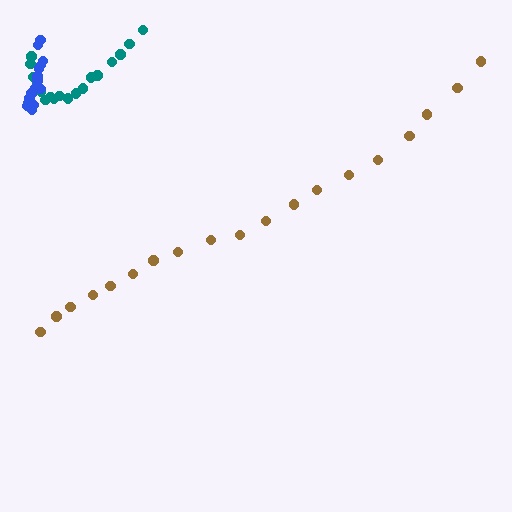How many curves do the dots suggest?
There are 3 distinct paths.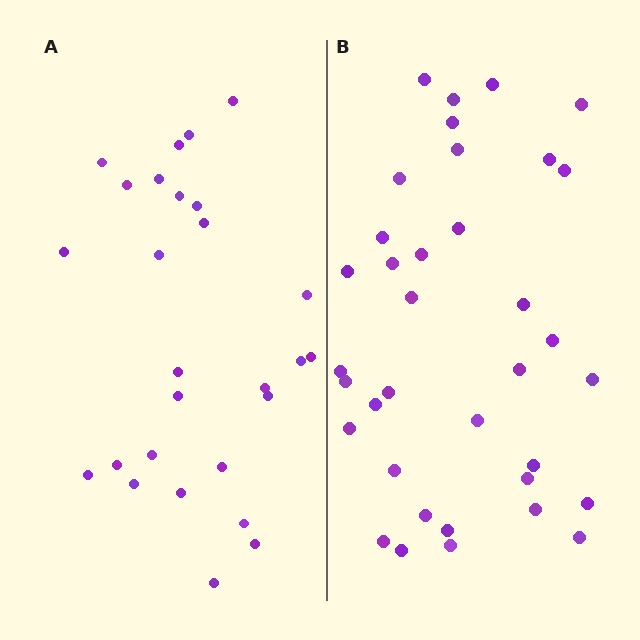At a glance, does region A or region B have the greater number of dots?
Region B (the right region) has more dots.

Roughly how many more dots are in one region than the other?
Region B has roughly 8 or so more dots than region A.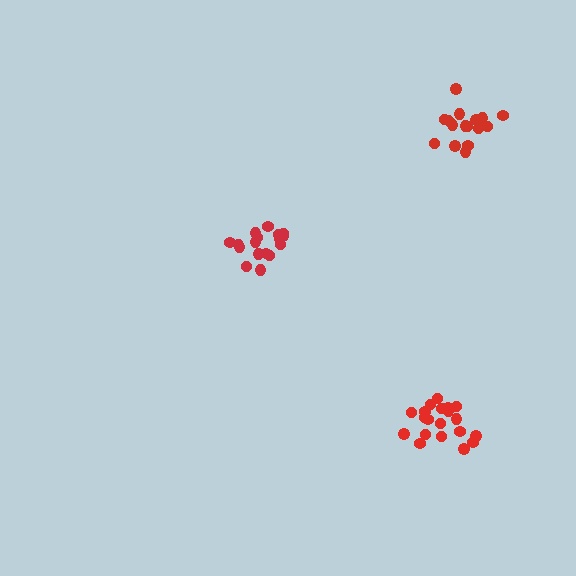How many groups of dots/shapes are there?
There are 3 groups.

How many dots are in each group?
Group 1: 17 dots, Group 2: 20 dots, Group 3: 16 dots (53 total).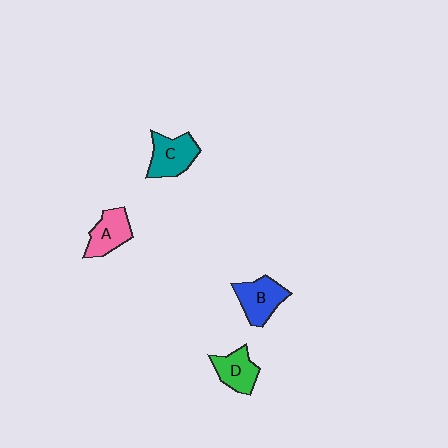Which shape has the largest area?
Shape C (teal).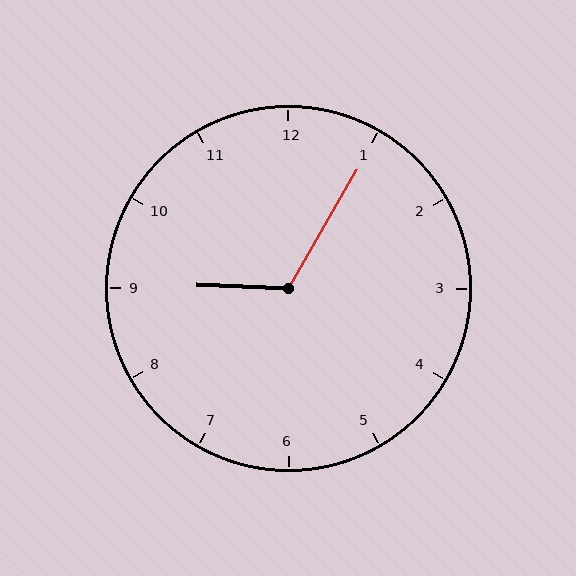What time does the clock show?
9:05.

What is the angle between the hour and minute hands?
Approximately 118 degrees.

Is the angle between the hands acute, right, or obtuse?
It is obtuse.